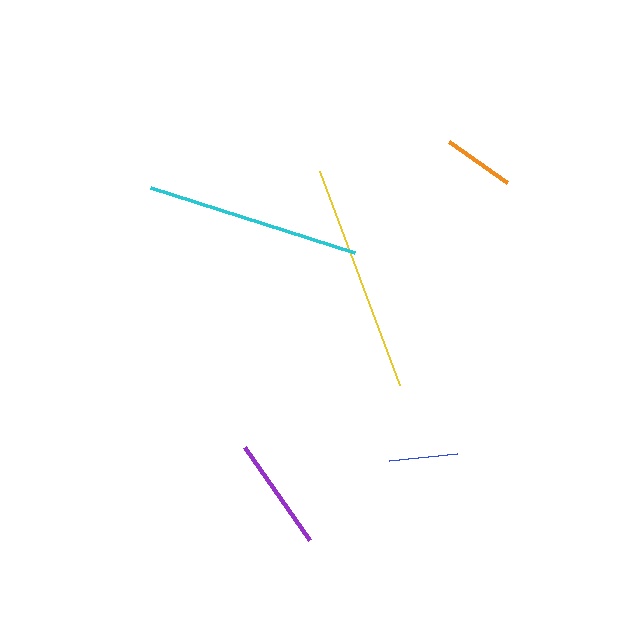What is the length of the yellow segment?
The yellow segment is approximately 228 pixels long.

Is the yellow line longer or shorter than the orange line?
The yellow line is longer than the orange line.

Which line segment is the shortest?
The blue line is the shortest at approximately 68 pixels.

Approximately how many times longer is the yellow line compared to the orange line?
The yellow line is approximately 3.2 times the length of the orange line.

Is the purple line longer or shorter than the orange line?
The purple line is longer than the orange line.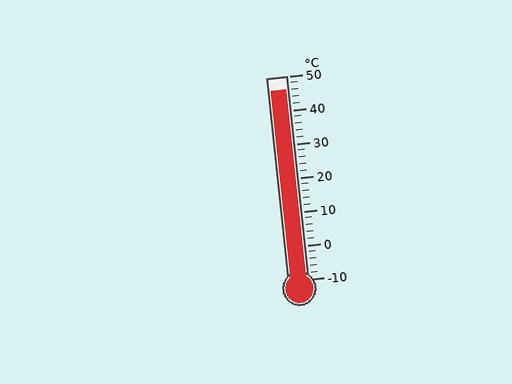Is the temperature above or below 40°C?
The temperature is above 40°C.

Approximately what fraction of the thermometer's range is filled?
The thermometer is filled to approximately 95% of its range.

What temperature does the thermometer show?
The thermometer shows approximately 46°C.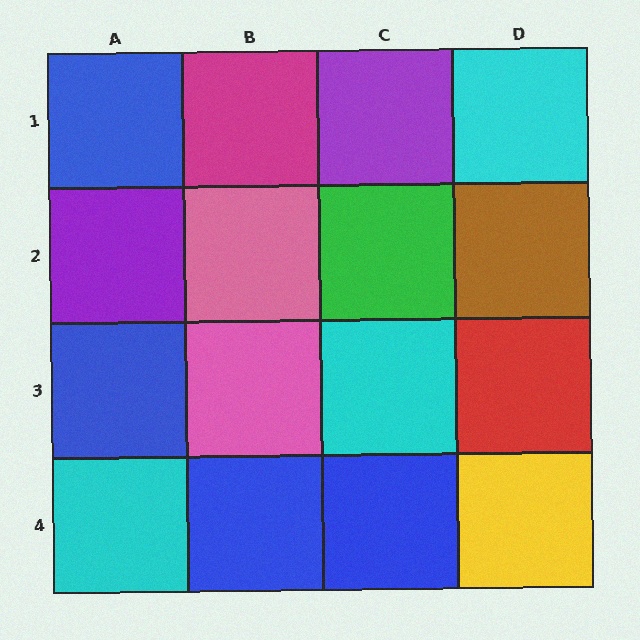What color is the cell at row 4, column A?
Cyan.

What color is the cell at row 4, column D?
Yellow.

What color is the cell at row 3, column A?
Blue.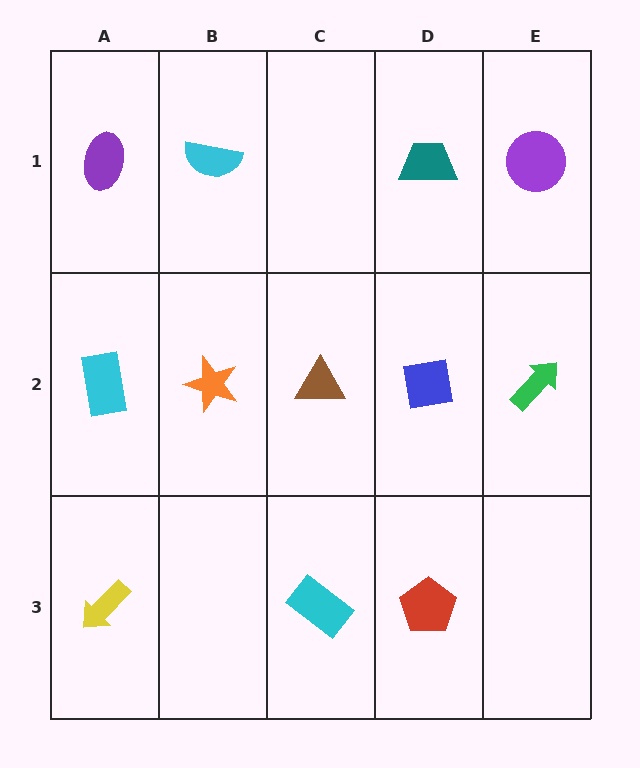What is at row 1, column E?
A purple circle.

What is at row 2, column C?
A brown triangle.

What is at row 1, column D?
A teal trapezoid.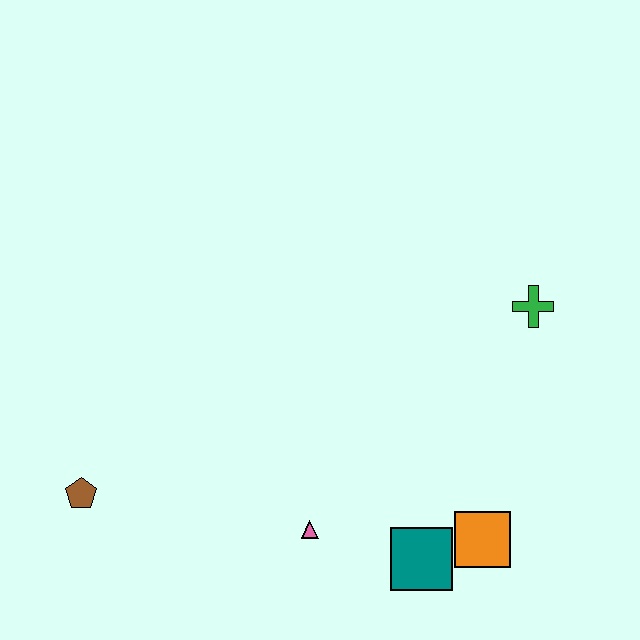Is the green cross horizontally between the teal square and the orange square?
No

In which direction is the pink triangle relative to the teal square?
The pink triangle is to the left of the teal square.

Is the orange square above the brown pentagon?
No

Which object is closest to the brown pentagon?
The pink triangle is closest to the brown pentagon.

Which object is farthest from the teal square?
The brown pentagon is farthest from the teal square.